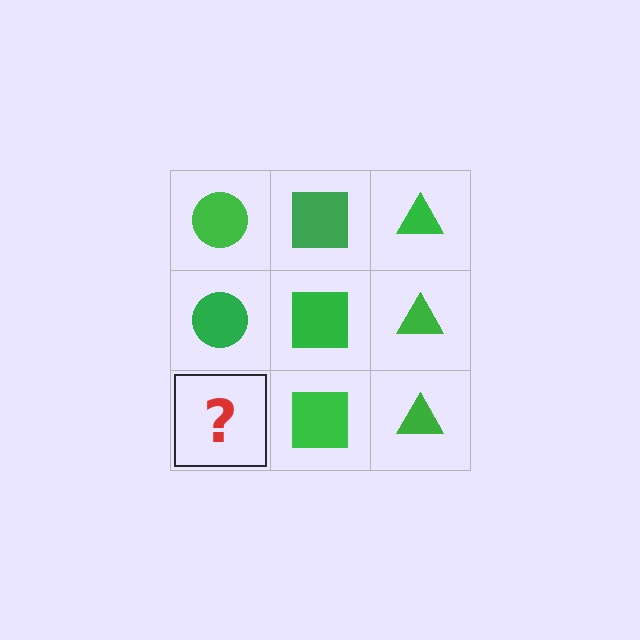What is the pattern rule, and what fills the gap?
The rule is that each column has a consistent shape. The gap should be filled with a green circle.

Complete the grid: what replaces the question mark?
The question mark should be replaced with a green circle.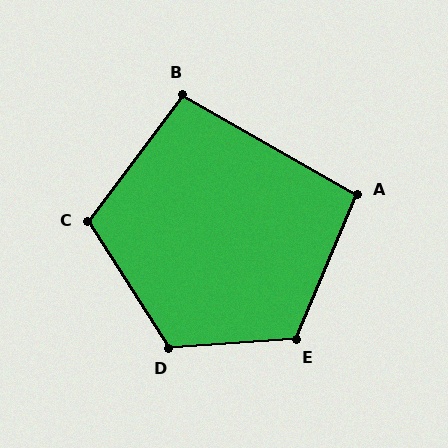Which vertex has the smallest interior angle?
B, at approximately 97 degrees.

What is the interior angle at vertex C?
Approximately 111 degrees (obtuse).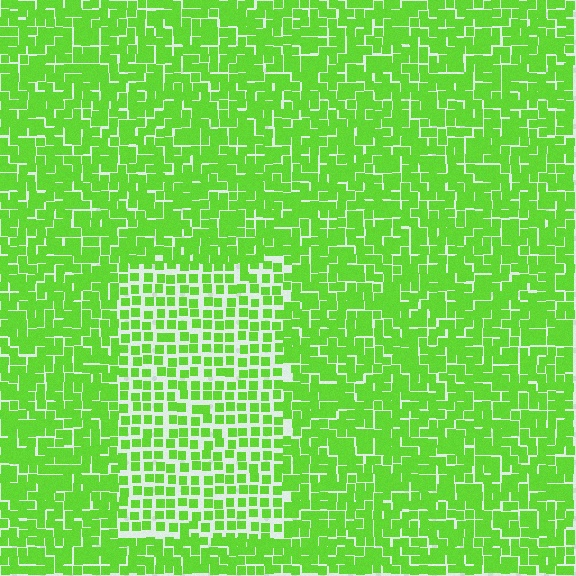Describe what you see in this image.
The image contains small lime elements arranged at two different densities. A rectangle-shaped region is visible where the elements are less densely packed than the surrounding area.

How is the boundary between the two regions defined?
The boundary is defined by a change in element density (approximately 1.7x ratio). All elements are the same color, size, and shape.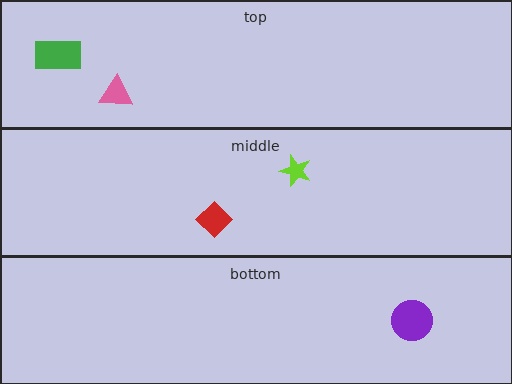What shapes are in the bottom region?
The purple circle.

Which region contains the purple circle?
The bottom region.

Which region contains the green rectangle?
The top region.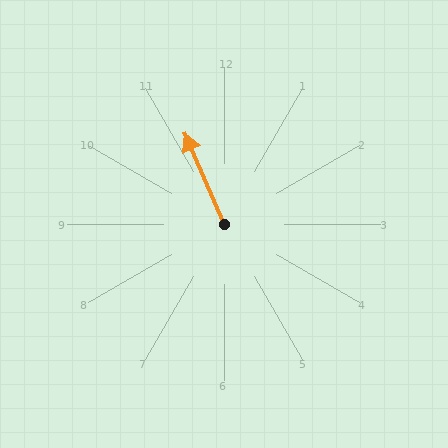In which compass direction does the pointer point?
Northwest.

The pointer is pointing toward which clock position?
Roughly 11 o'clock.